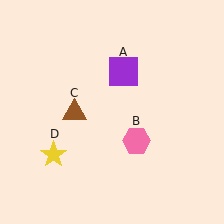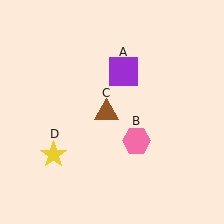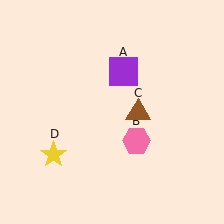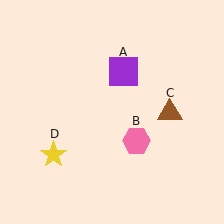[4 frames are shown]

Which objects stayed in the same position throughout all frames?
Purple square (object A) and pink hexagon (object B) and yellow star (object D) remained stationary.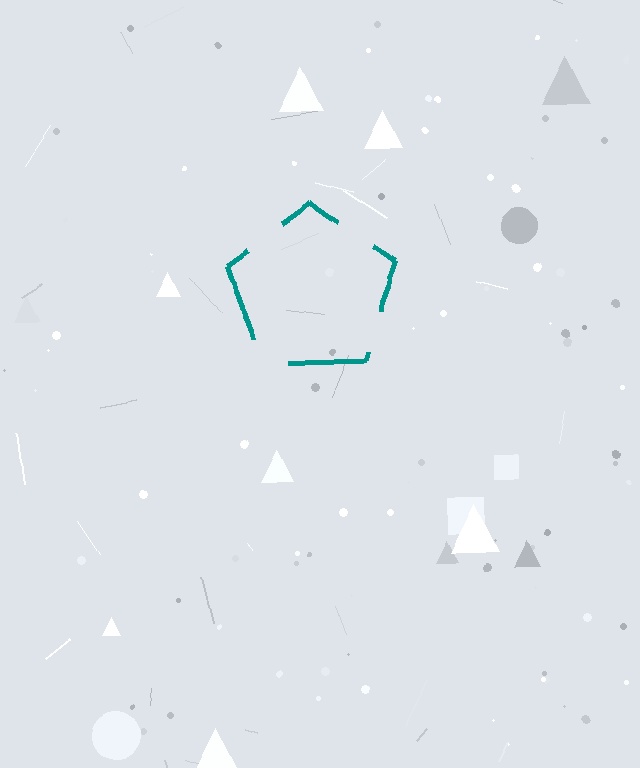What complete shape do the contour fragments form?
The contour fragments form a pentagon.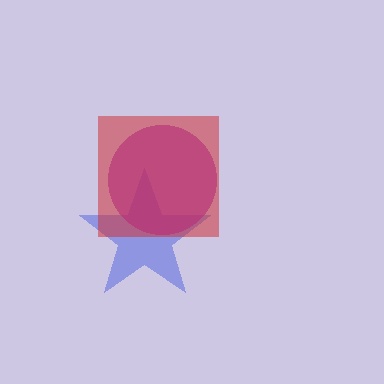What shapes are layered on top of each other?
The layered shapes are: a blue star, a purple circle, a red square.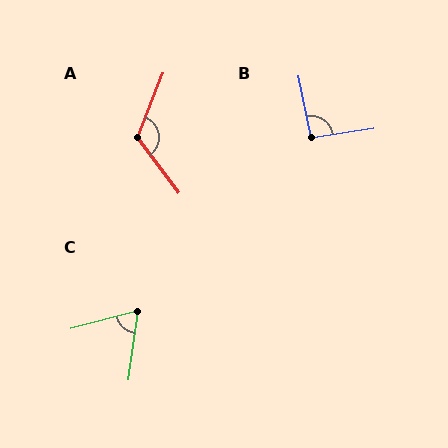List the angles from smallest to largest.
C (68°), B (93°), A (122°).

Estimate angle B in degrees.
Approximately 93 degrees.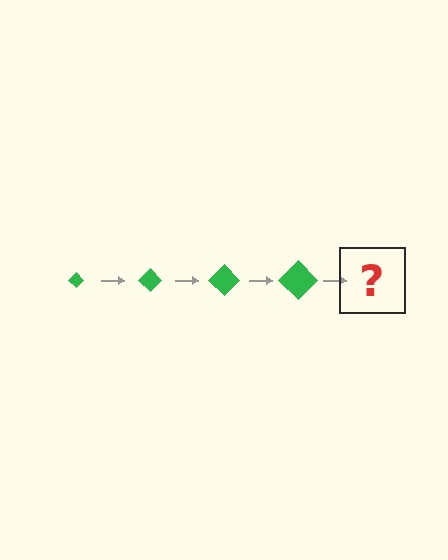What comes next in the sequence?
The next element should be a green diamond, larger than the previous one.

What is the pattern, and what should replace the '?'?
The pattern is that the diamond gets progressively larger each step. The '?' should be a green diamond, larger than the previous one.